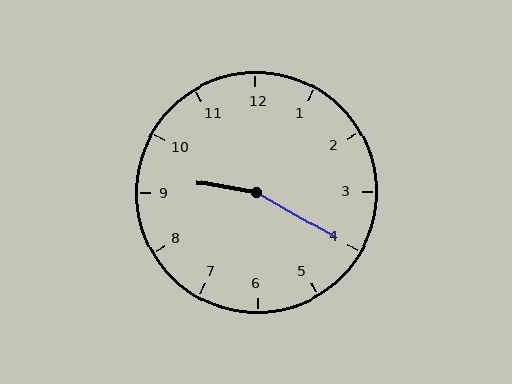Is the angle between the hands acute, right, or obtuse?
It is obtuse.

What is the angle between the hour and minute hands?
Approximately 160 degrees.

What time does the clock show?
9:20.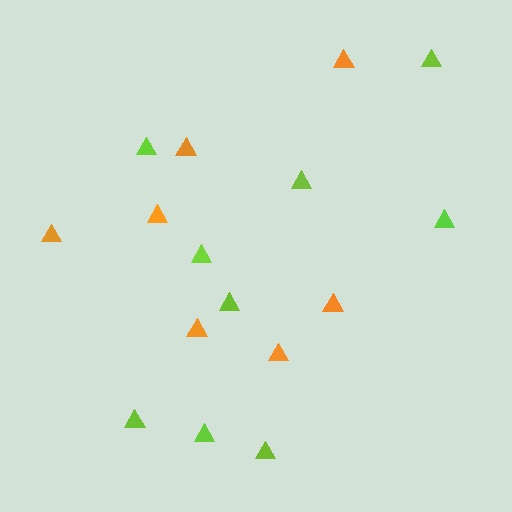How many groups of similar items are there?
There are 2 groups: one group of orange triangles (7) and one group of lime triangles (9).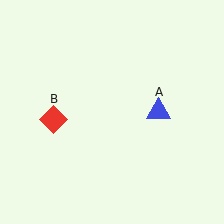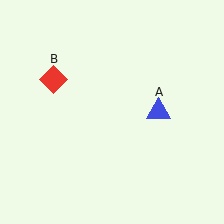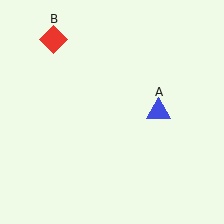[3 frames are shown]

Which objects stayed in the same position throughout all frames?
Blue triangle (object A) remained stationary.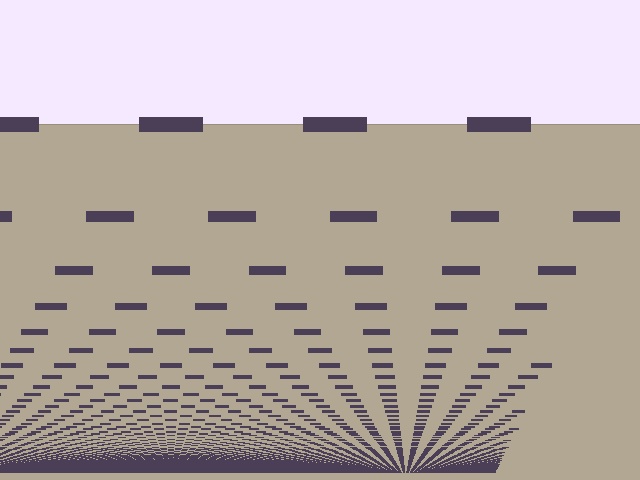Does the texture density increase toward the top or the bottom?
Density increases toward the bottom.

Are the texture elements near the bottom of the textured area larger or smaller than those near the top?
Smaller. The gradient is inverted — elements near the bottom are smaller and denser.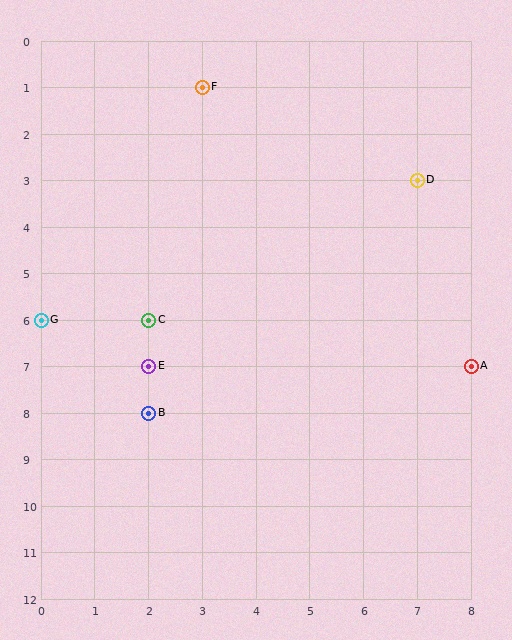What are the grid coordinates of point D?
Point D is at grid coordinates (7, 3).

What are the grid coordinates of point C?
Point C is at grid coordinates (2, 6).